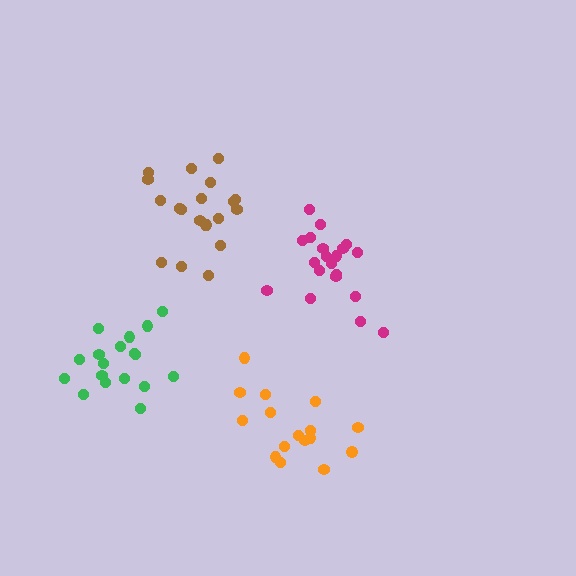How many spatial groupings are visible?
There are 4 spatial groupings.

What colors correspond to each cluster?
The clusters are colored: magenta, brown, orange, green.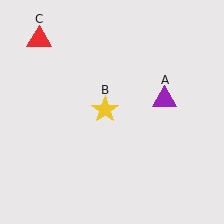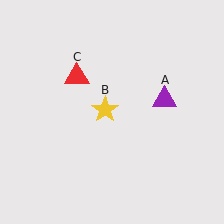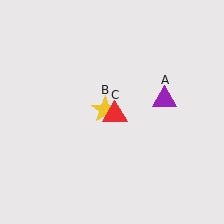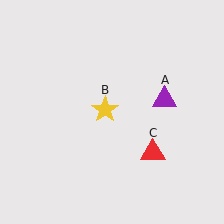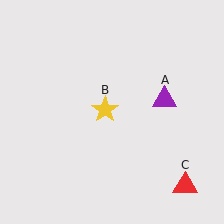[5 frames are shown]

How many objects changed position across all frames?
1 object changed position: red triangle (object C).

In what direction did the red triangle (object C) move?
The red triangle (object C) moved down and to the right.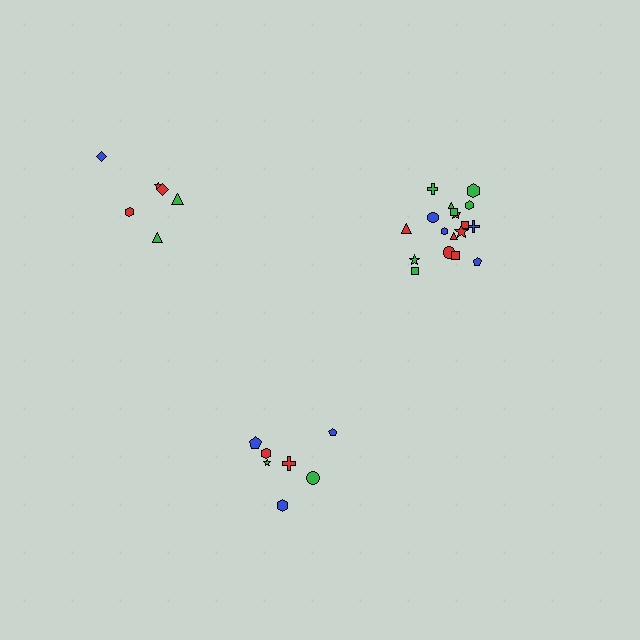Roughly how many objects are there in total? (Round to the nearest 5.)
Roughly 30 objects in total.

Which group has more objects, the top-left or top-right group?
The top-right group.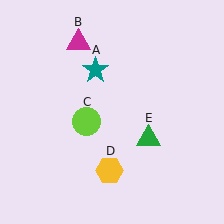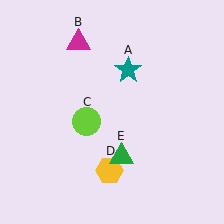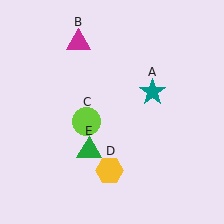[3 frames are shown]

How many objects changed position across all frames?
2 objects changed position: teal star (object A), green triangle (object E).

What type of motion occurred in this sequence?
The teal star (object A), green triangle (object E) rotated clockwise around the center of the scene.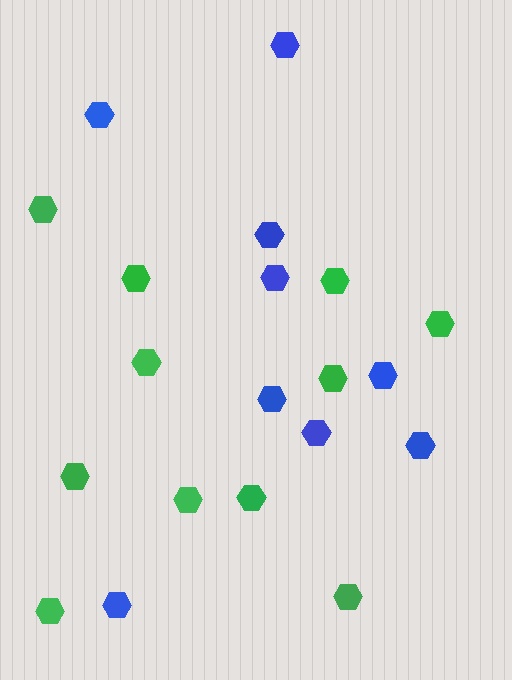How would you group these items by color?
There are 2 groups: one group of blue hexagons (9) and one group of green hexagons (11).